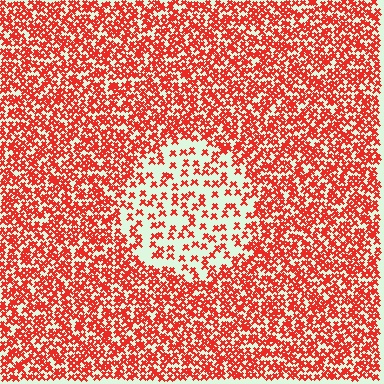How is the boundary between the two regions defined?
The boundary is defined by a change in element density (approximately 2.5x ratio). All elements are the same color, size, and shape.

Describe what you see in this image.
The image contains small red elements arranged at two different densities. A circle-shaped region is visible where the elements are less densely packed than the surrounding area.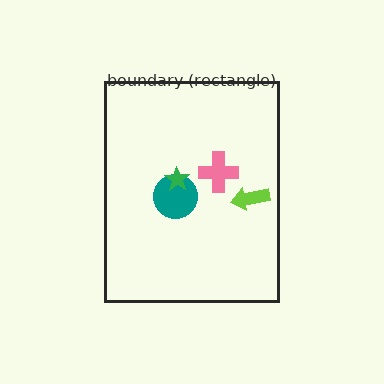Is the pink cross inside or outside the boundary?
Inside.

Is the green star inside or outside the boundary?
Inside.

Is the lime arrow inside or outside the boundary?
Inside.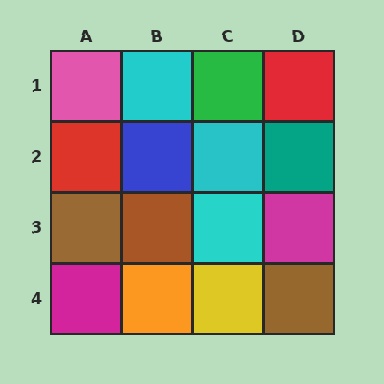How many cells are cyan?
3 cells are cyan.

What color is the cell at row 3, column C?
Cyan.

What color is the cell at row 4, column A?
Magenta.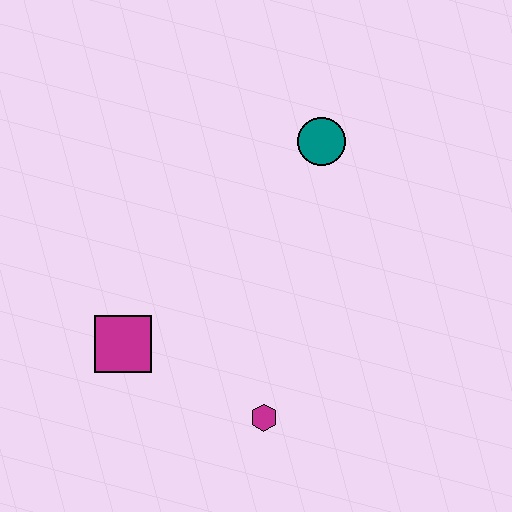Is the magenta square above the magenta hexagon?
Yes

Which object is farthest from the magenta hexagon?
The teal circle is farthest from the magenta hexagon.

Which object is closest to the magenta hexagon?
The magenta square is closest to the magenta hexagon.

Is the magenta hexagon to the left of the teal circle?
Yes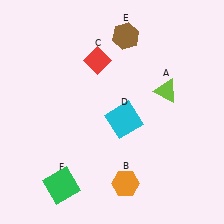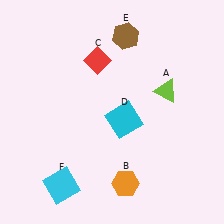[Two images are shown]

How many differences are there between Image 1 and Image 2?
There is 1 difference between the two images.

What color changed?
The square (F) changed from green in Image 1 to cyan in Image 2.